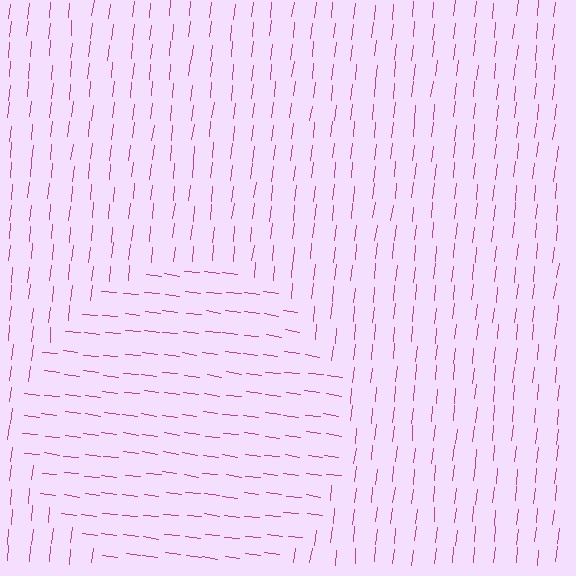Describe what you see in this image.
The image is filled with small magenta line segments. A circle region in the image has lines oriented differently from the surrounding lines, creating a visible texture boundary.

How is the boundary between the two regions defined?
The boundary is defined purely by a change in line orientation (approximately 89 degrees difference). All lines are the same color and thickness.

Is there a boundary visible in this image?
Yes, there is a texture boundary formed by a change in line orientation.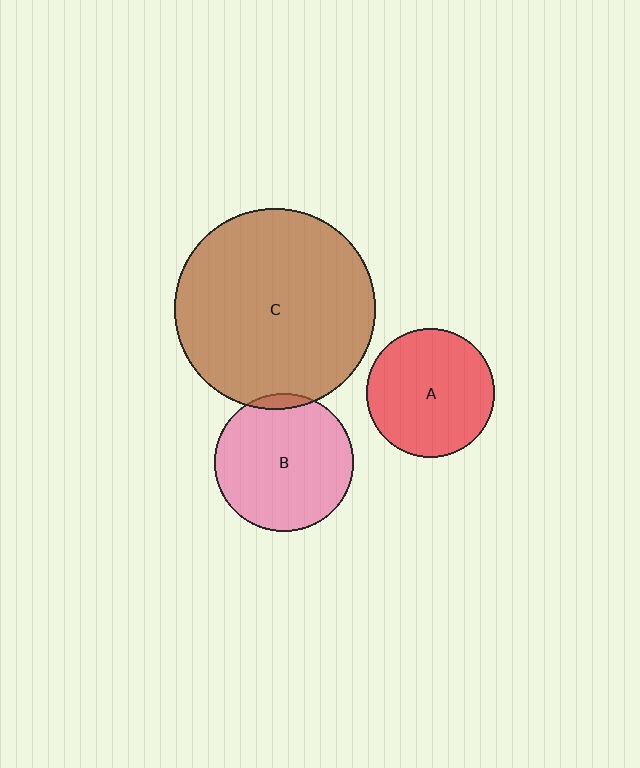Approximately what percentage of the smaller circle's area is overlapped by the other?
Approximately 5%.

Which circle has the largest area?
Circle C (brown).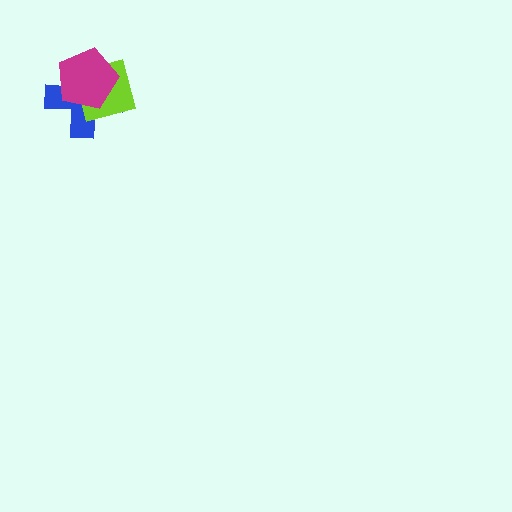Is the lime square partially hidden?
Yes, it is partially covered by another shape.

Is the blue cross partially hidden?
Yes, it is partially covered by another shape.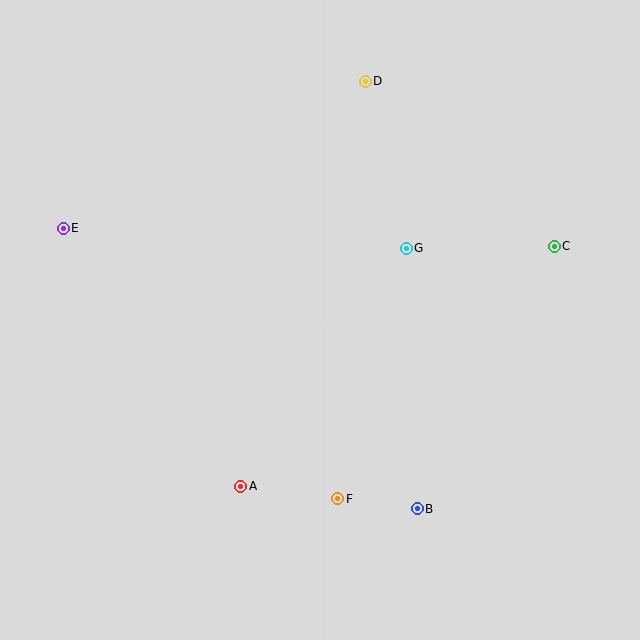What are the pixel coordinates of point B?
Point B is at (417, 509).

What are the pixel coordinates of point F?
Point F is at (338, 499).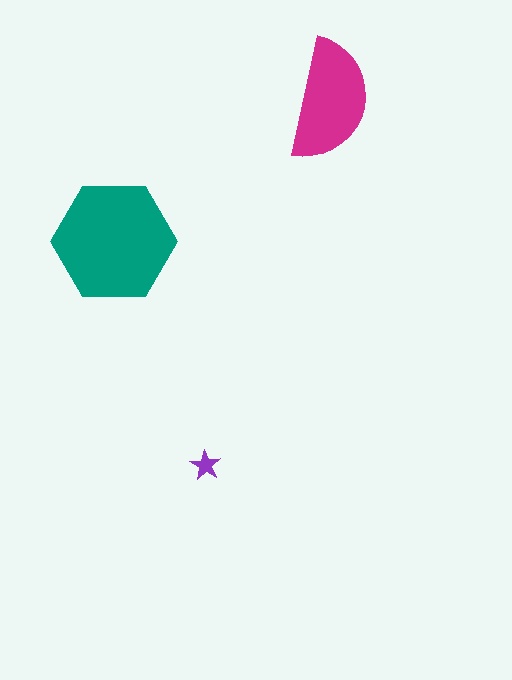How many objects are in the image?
There are 3 objects in the image.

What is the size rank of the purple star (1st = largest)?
3rd.